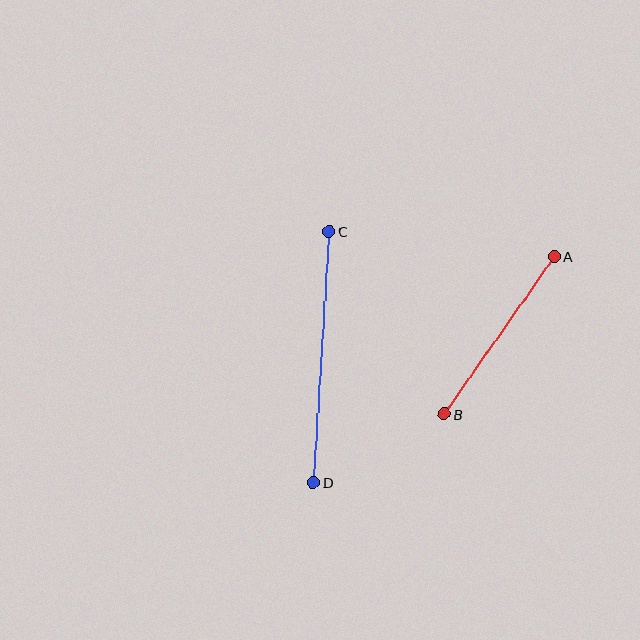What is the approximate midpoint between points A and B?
The midpoint is at approximately (499, 335) pixels.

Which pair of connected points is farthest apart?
Points C and D are farthest apart.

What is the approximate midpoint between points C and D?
The midpoint is at approximately (321, 357) pixels.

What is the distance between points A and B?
The distance is approximately 192 pixels.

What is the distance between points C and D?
The distance is approximately 252 pixels.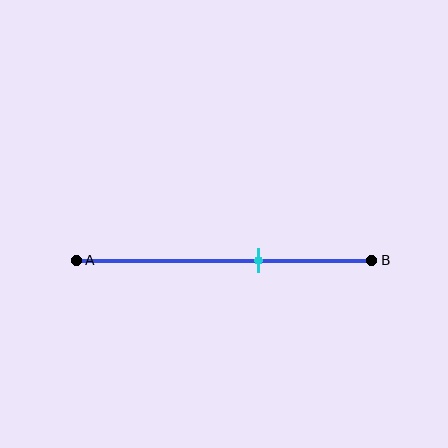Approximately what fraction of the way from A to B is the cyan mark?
The cyan mark is approximately 60% of the way from A to B.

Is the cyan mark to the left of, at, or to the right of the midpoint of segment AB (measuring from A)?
The cyan mark is to the right of the midpoint of segment AB.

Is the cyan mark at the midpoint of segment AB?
No, the mark is at about 60% from A, not at the 50% midpoint.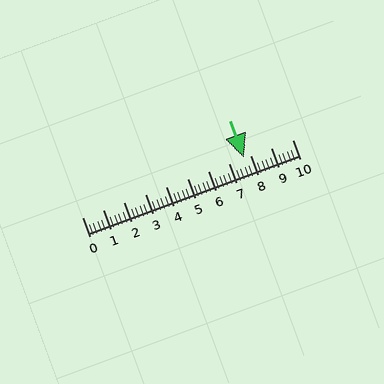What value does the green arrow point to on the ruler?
The green arrow points to approximately 7.7.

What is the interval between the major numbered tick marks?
The major tick marks are spaced 1 units apart.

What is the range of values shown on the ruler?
The ruler shows values from 0 to 10.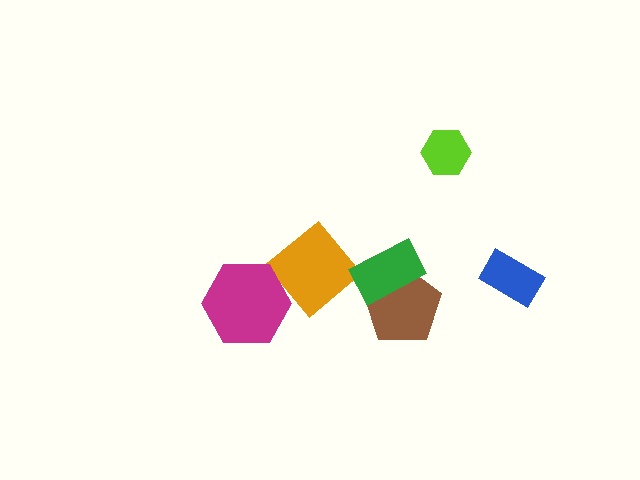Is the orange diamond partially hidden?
Yes, it is partially covered by another shape.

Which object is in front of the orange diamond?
The magenta hexagon is in front of the orange diamond.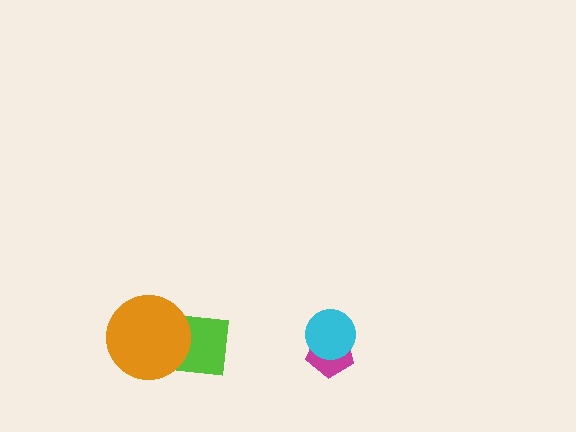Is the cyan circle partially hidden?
No, no other shape covers it.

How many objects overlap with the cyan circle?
1 object overlaps with the cyan circle.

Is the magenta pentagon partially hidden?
Yes, it is partially covered by another shape.